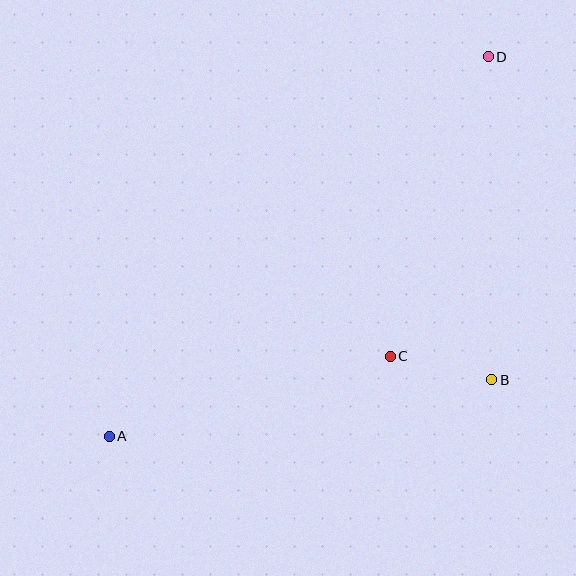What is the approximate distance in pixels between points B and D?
The distance between B and D is approximately 323 pixels.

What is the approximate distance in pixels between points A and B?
The distance between A and B is approximately 387 pixels.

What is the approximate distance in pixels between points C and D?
The distance between C and D is approximately 315 pixels.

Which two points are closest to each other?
Points B and C are closest to each other.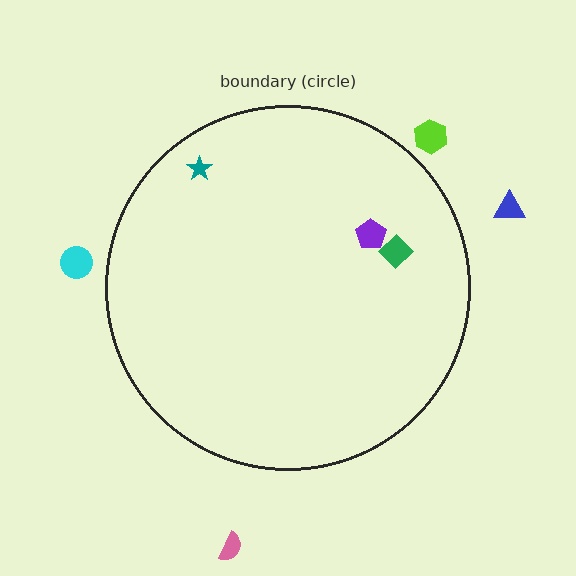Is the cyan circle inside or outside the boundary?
Outside.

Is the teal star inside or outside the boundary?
Inside.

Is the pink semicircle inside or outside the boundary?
Outside.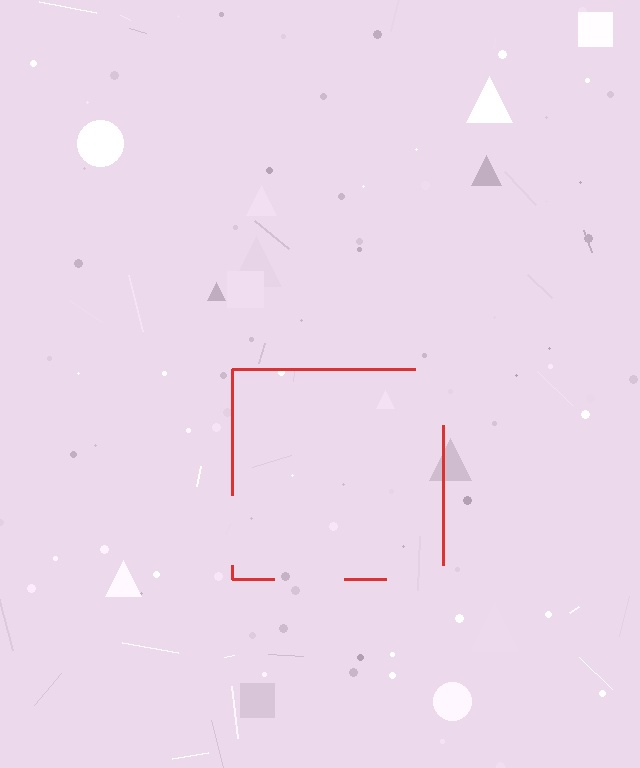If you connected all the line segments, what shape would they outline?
They would outline a square.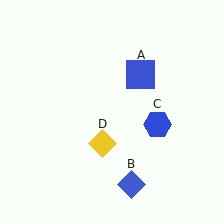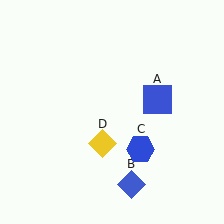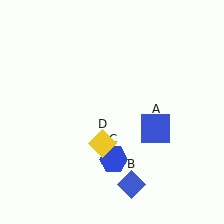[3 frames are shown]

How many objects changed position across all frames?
2 objects changed position: blue square (object A), blue hexagon (object C).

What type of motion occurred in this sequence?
The blue square (object A), blue hexagon (object C) rotated clockwise around the center of the scene.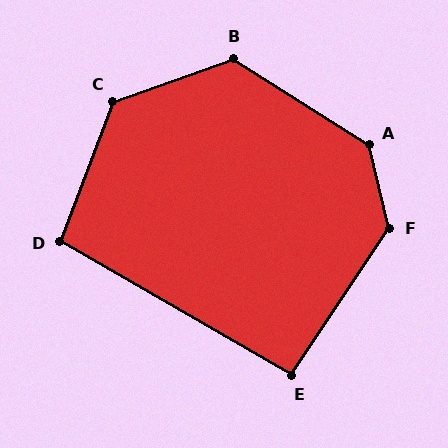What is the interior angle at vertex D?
Approximately 99 degrees (obtuse).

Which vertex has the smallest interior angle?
E, at approximately 94 degrees.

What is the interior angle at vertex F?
Approximately 133 degrees (obtuse).